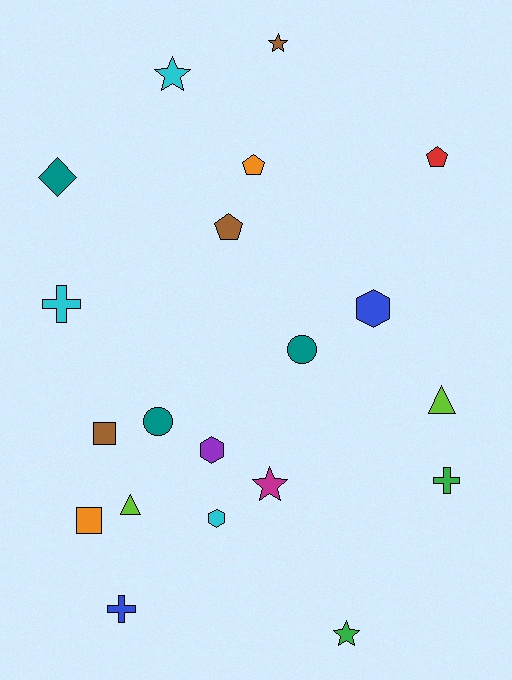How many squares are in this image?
There are 2 squares.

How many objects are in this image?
There are 20 objects.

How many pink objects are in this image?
There are no pink objects.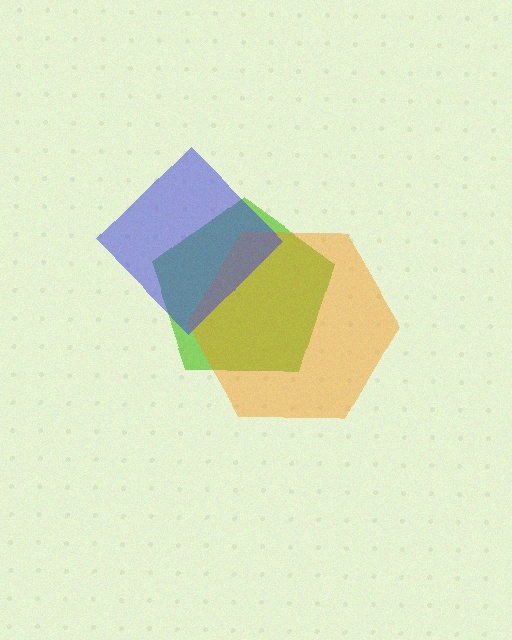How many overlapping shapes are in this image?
There are 3 overlapping shapes in the image.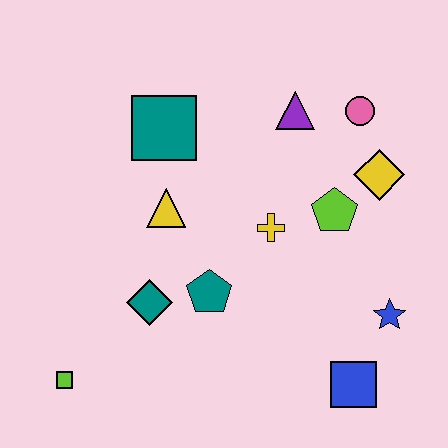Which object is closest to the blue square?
The blue star is closest to the blue square.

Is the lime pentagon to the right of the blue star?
No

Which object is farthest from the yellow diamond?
The lime square is farthest from the yellow diamond.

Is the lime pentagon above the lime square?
Yes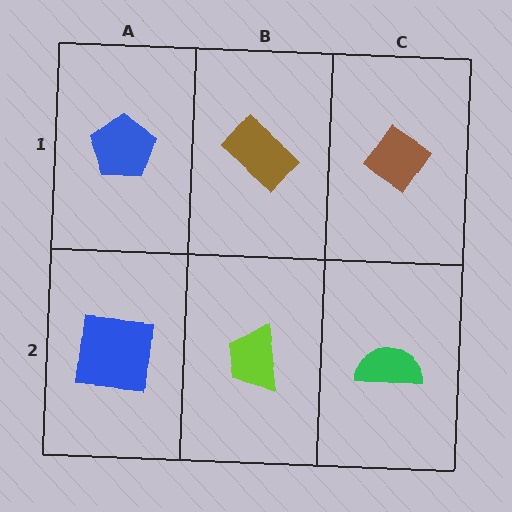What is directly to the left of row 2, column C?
A lime trapezoid.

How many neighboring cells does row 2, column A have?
2.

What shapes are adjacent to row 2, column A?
A blue pentagon (row 1, column A), a lime trapezoid (row 2, column B).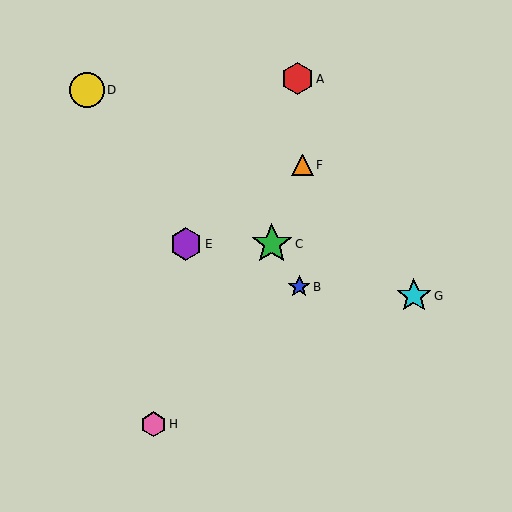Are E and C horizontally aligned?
Yes, both are at y≈244.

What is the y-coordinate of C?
Object C is at y≈244.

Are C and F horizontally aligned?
No, C is at y≈244 and F is at y≈165.